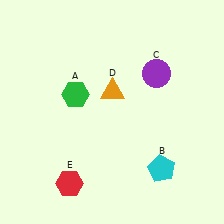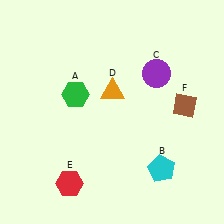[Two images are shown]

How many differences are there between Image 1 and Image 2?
There is 1 difference between the two images.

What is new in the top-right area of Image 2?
A brown diamond (F) was added in the top-right area of Image 2.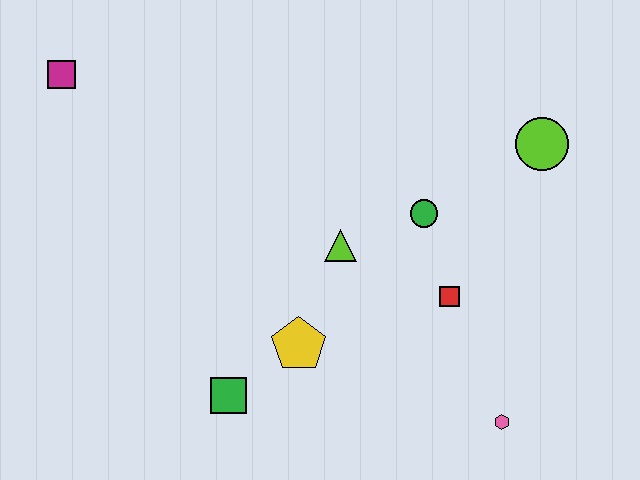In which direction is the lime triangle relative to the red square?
The lime triangle is to the left of the red square.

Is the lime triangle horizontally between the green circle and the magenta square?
Yes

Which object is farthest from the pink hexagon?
The magenta square is farthest from the pink hexagon.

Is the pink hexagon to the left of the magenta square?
No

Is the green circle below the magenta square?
Yes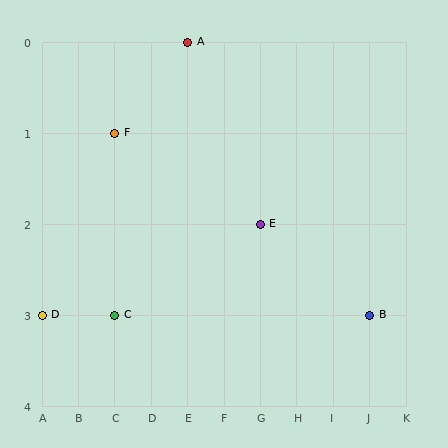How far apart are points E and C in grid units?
Points E and C are 4 columns and 1 row apart (about 4.1 grid units diagonally).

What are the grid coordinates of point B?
Point B is at grid coordinates (J, 3).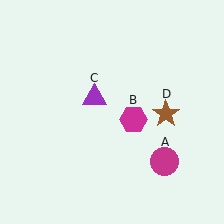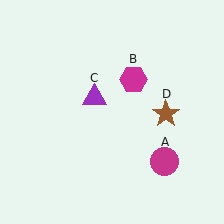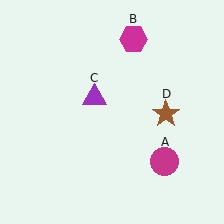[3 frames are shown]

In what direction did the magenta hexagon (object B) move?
The magenta hexagon (object B) moved up.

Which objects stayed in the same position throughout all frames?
Magenta circle (object A) and purple triangle (object C) and brown star (object D) remained stationary.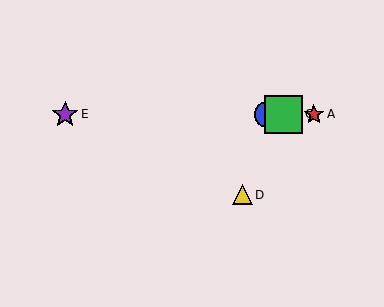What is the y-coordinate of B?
Object B is at y≈114.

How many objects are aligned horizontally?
4 objects (A, B, C, E) are aligned horizontally.